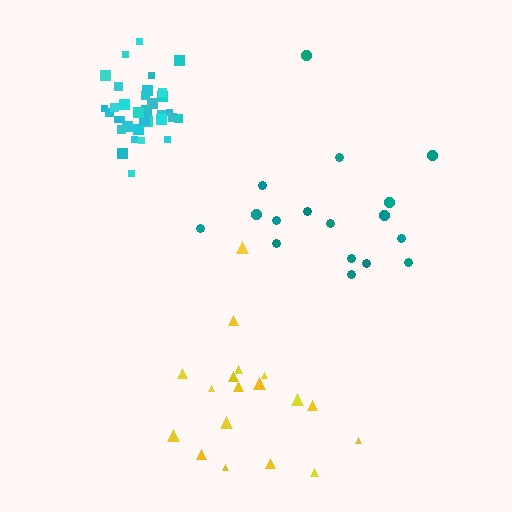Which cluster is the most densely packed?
Cyan.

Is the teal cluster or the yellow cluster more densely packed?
Yellow.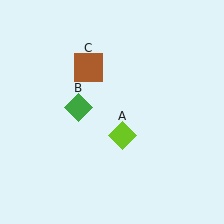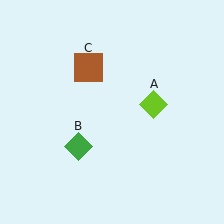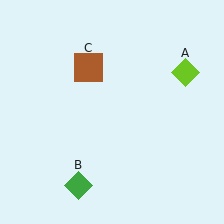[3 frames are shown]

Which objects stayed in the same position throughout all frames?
Brown square (object C) remained stationary.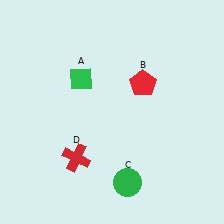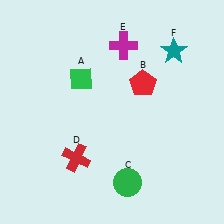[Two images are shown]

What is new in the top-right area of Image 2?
A teal star (F) was added in the top-right area of Image 2.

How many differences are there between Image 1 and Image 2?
There are 2 differences between the two images.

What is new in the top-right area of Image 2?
A magenta cross (E) was added in the top-right area of Image 2.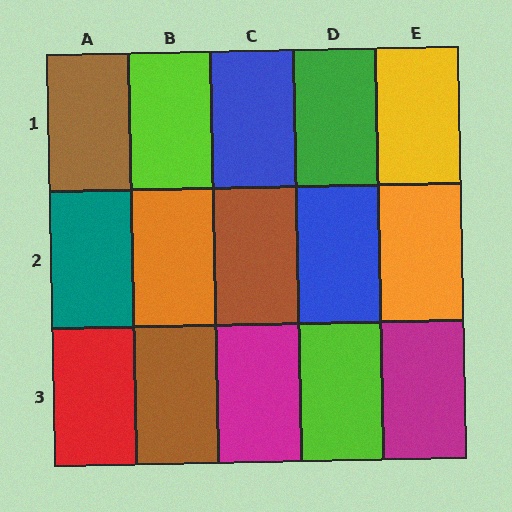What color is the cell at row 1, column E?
Yellow.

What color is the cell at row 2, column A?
Teal.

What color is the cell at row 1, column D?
Green.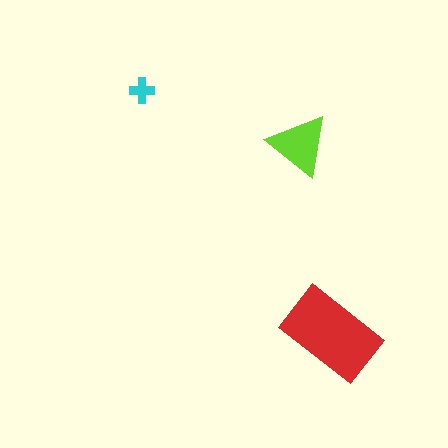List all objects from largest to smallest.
The red rectangle, the lime triangle, the cyan cross.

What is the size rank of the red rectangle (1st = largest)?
1st.